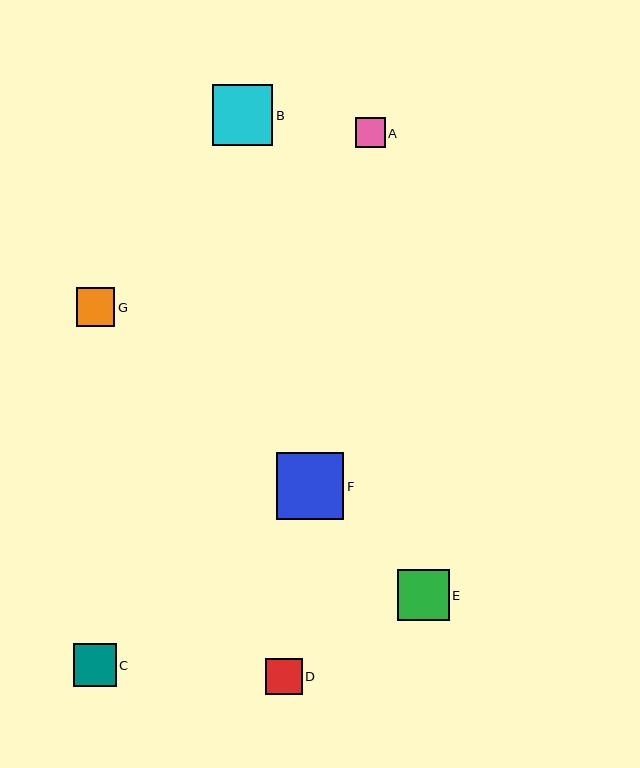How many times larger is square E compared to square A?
Square E is approximately 1.7 times the size of square A.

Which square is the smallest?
Square A is the smallest with a size of approximately 30 pixels.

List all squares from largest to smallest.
From largest to smallest: F, B, E, C, G, D, A.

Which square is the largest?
Square F is the largest with a size of approximately 67 pixels.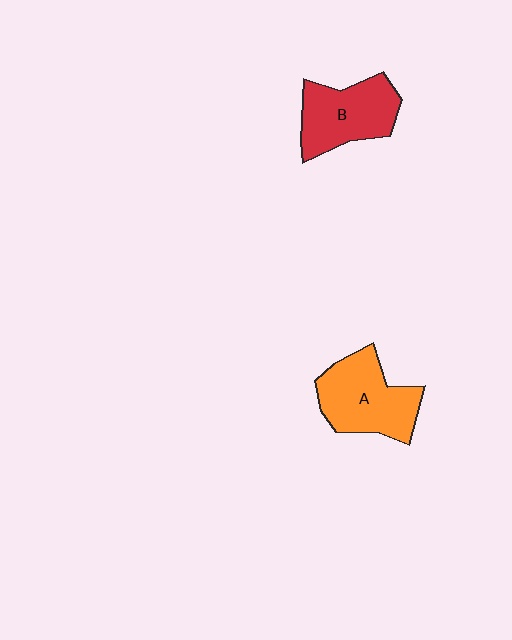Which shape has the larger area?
Shape A (orange).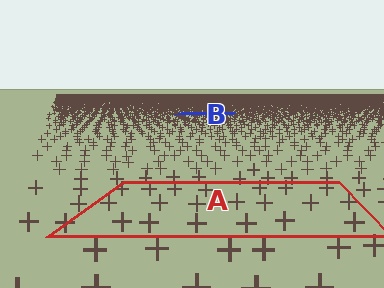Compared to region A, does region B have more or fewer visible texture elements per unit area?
Region B has more texture elements per unit area — they are packed more densely because it is farther away.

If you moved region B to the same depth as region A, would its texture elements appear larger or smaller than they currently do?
They would appear larger. At a closer depth, the same texture elements are projected at a bigger on-screen size.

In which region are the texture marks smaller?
The texture marks are smaller in region B, because it is farther away.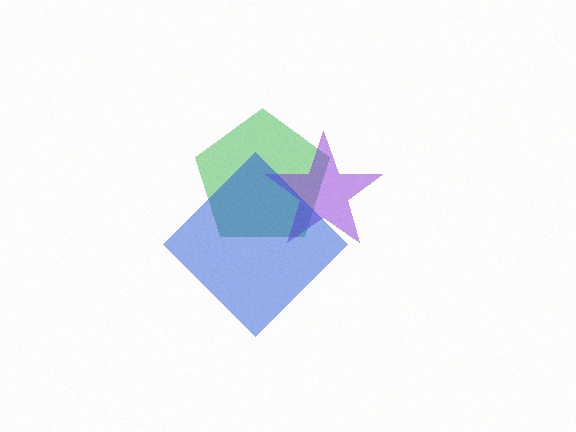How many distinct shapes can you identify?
There are 3 distinct shapes: a green pentagon, a purple star, a blue diamond.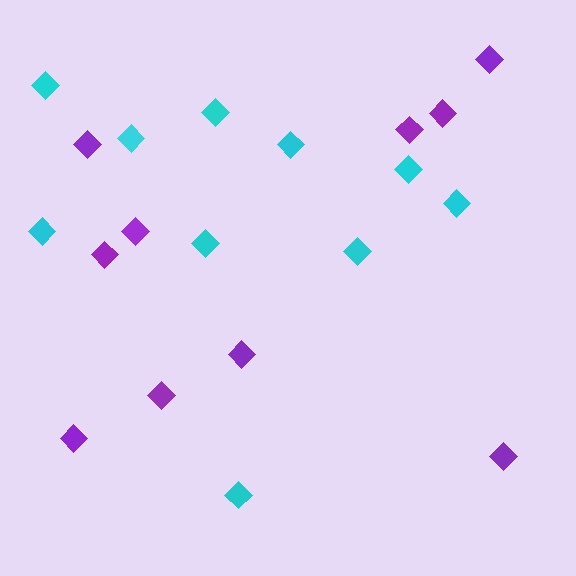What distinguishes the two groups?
There are 2 groups: one group of purple diamonds (10) and one group of cyan diamonds (10).